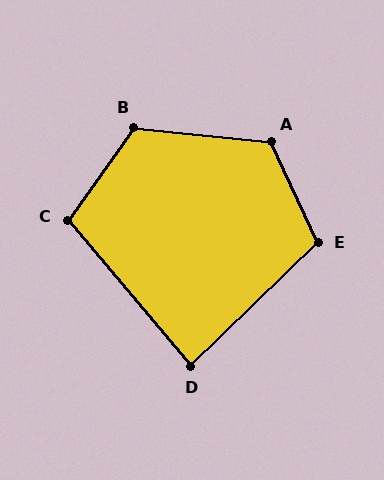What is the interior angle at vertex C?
Approximately 104 degrees (obtuse).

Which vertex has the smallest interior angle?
D, at approximately 86 degrees.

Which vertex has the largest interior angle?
A, at approximately 121 degrees.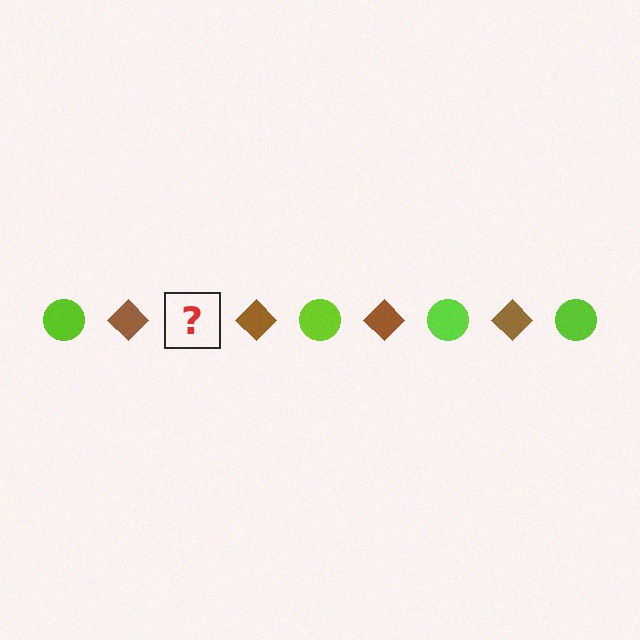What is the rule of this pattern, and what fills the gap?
The rule is that the pattern alternates between lime circle and brown diamond. The gap should be filled with a lime circle.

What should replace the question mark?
The question mark should be replaced with a lime circle.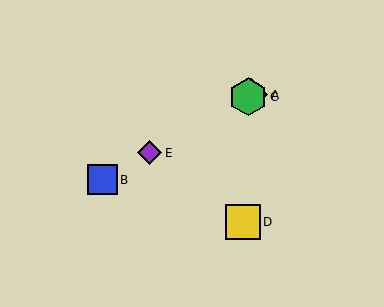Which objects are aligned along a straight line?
Objects A, B, C, E are aligned along a straight line.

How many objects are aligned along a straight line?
4 objects (A, B, C, E) are aligned along a straight line.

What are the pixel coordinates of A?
Object A is at (251, 95).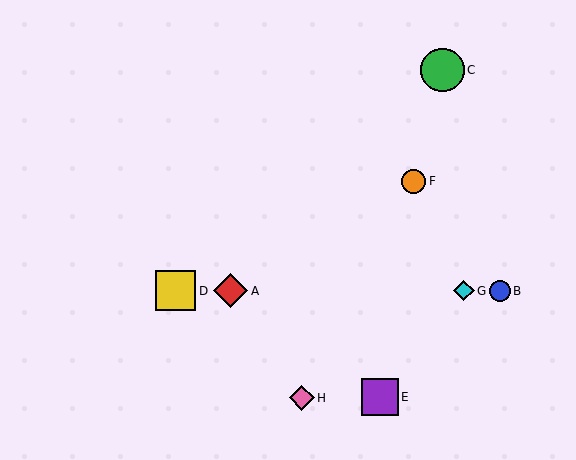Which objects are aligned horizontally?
Objects A, B, D, G are aligned horizontally.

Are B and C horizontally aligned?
No, B is at y≈291 and C is at y≈70.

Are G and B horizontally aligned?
Yes, both are at y≈291.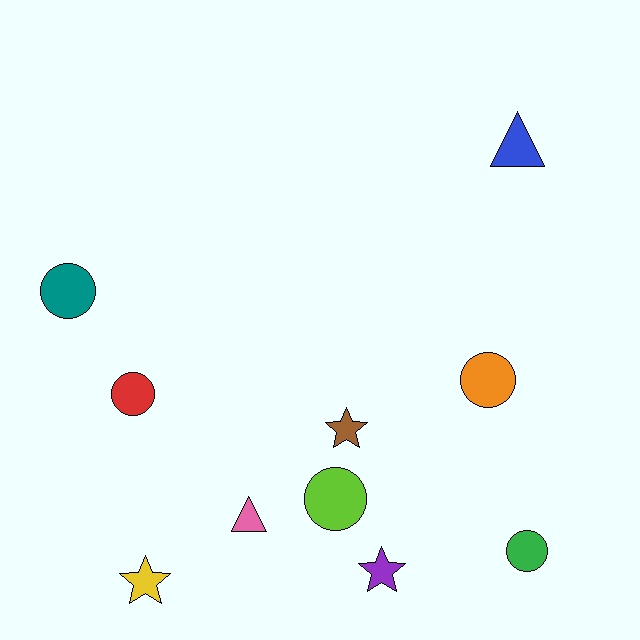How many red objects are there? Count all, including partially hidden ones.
There is 1 red object.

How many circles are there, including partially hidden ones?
There are 5 circles.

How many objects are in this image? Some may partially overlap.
There are 10 objects.